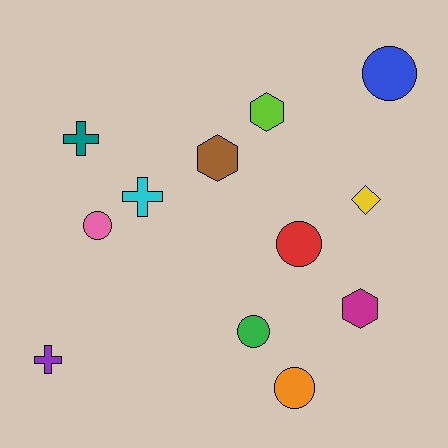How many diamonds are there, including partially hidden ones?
There is 1 diamond.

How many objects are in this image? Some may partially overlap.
There are 12 objects.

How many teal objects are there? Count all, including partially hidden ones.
There is 1 teal object.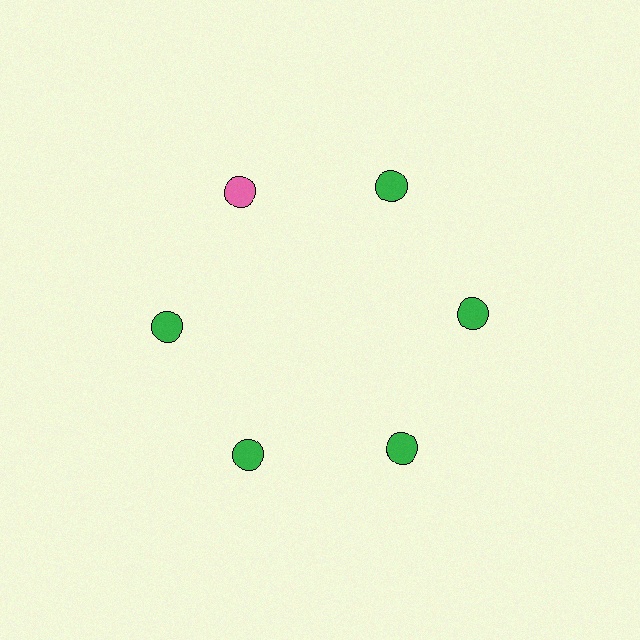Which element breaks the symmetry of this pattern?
The pink circle at roughly the 11 o'clock position breaks the symmetry. All other shapes are green circles.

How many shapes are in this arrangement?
There are 6 shapes arranged in a ring pattern.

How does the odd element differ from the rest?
It has a different color: pink instead of green.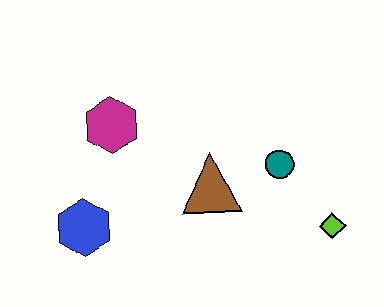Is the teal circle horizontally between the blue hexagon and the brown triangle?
No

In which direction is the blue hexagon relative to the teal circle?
The blue hexagon is to the left of the teal circle.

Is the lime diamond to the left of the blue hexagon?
No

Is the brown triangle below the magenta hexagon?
Yes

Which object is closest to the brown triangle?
The teal circle is closest to the brown triangle.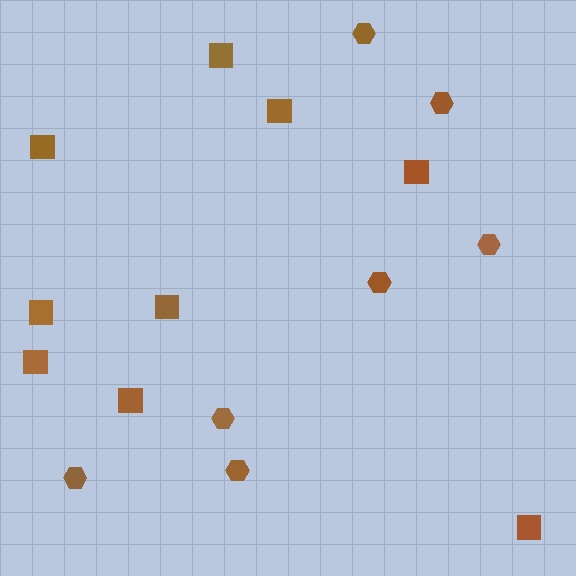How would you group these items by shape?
There are 2 groups: one group of hexagons (7) and one group of squares (9).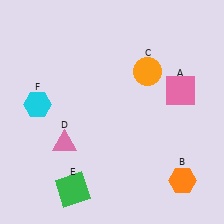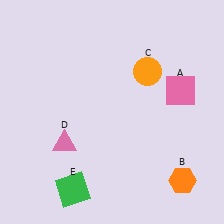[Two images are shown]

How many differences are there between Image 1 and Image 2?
There is 1 difference between the two images.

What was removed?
The cyan hexagon (F) was removed in Image 2.